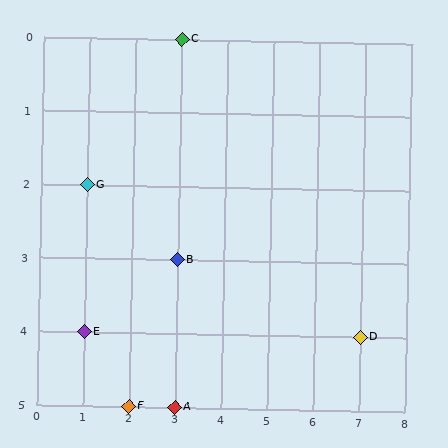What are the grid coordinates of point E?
Point E is at grid coordinates (1, 4).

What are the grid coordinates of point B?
Point B is at grid coordinates (3, 3).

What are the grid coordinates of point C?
Point C is at grid coordinates (3, 0).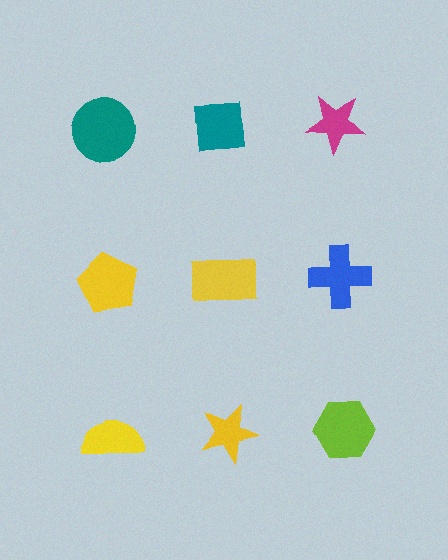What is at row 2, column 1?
A yellow pentagon.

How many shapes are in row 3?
3 shapes.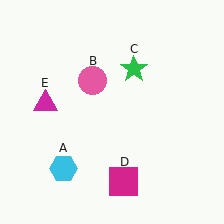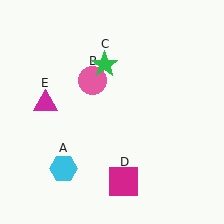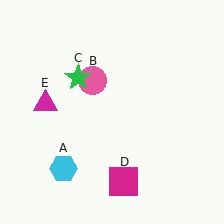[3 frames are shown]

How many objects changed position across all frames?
1 object changed position: green star (object C).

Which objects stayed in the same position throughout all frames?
Cyan hexagon (object A) and pink circle (object B) and magenta square (object D) and magenta triangle (object E) remained stationary.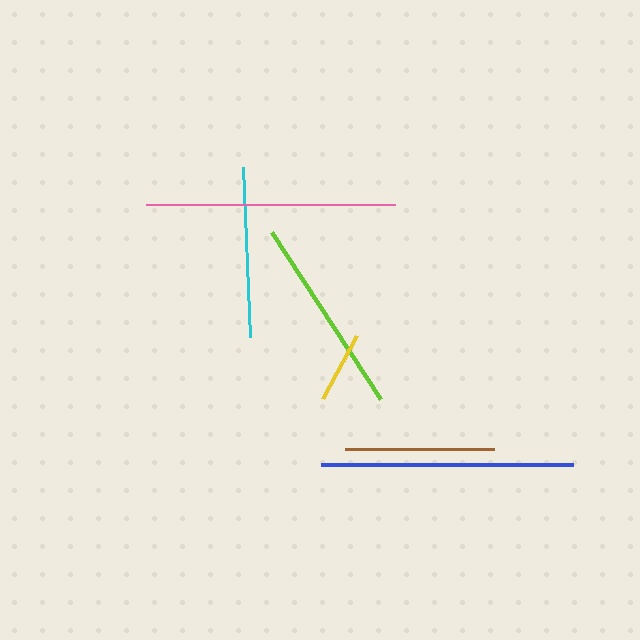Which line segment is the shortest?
The yellow line is the shortest at approximately 72 pixels.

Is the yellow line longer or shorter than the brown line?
The brown line is longer than the yellow line.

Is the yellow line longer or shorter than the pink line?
The pink line is longer than the yellow line.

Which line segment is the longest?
The blue line is the longest at approximately 252 pixels.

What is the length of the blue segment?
The blue segment is approximately 252 pixels long.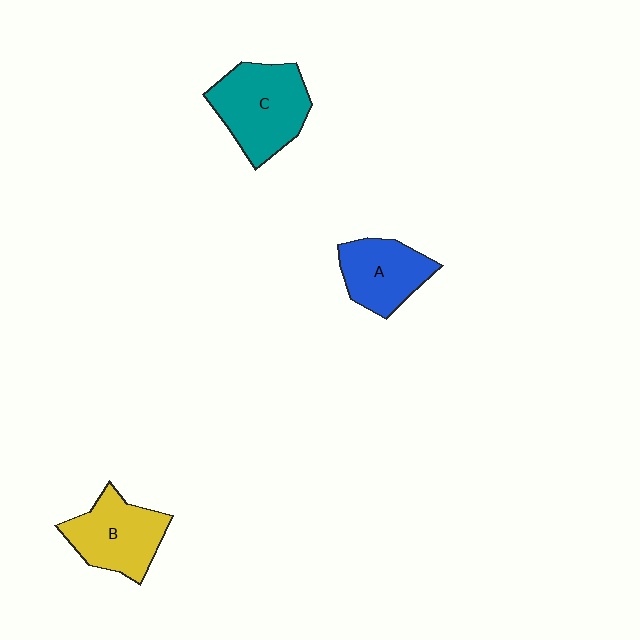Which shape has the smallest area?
Shape A (blue).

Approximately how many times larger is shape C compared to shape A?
Approximately 1.4 times.